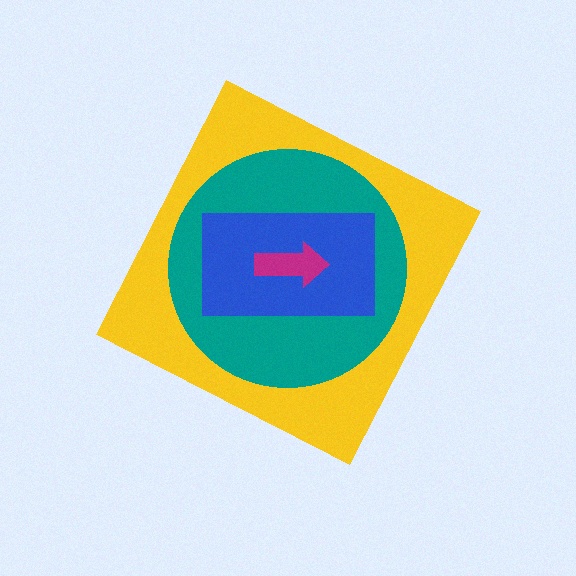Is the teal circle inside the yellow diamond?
Yes.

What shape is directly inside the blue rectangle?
The magenta arrow.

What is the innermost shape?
The magenta arrow.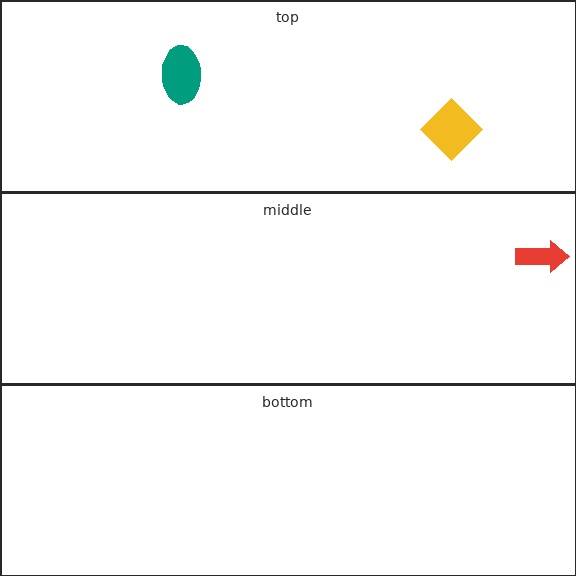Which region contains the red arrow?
The middle region.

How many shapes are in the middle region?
1.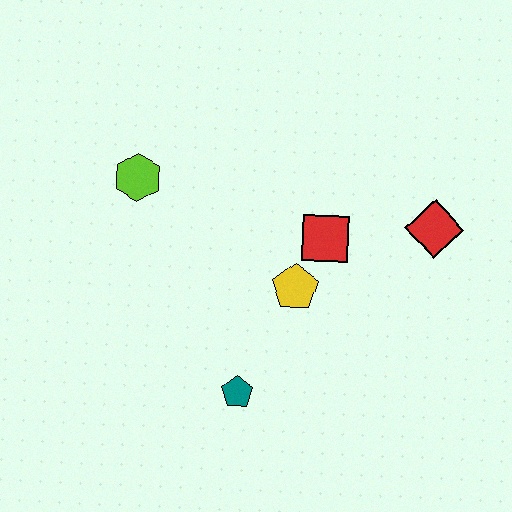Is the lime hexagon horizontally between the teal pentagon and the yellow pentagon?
No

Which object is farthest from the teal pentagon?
The red diamond is farthest from the teal pentagon.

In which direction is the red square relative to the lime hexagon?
The red square is to the right of the lime hexagon.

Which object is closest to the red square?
The yellow pentagon is closest to the red square.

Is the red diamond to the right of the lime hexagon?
Yes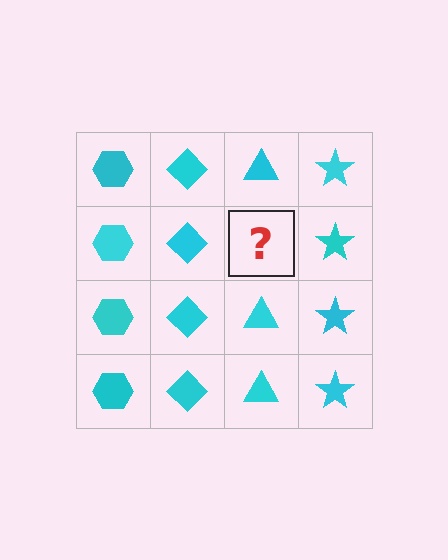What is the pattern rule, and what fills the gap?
The rule is that each column has a consistent shape. The gap should be filled with a cyan triangle.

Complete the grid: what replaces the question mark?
The question mark should be replaced with a cyan triangle.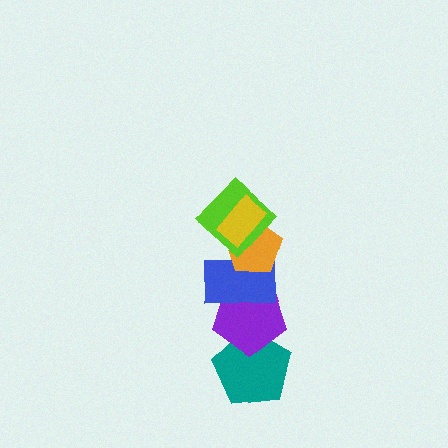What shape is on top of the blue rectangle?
The orange pentagon is on top of the blue rectangle.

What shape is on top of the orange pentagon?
The lime diamond is on top of the orange pentagon.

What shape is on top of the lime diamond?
The yellow rectangle is on top of the lime diamond.